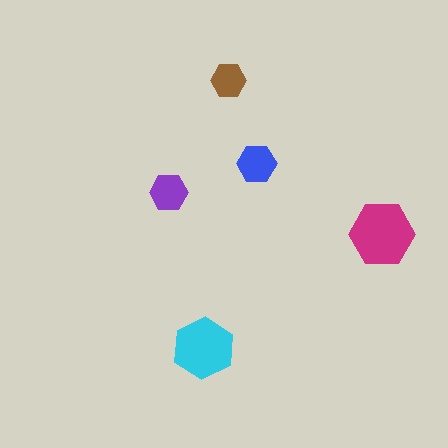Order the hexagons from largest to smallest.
the magenta one, the cyan one, the blue one, the purple one, the brown one.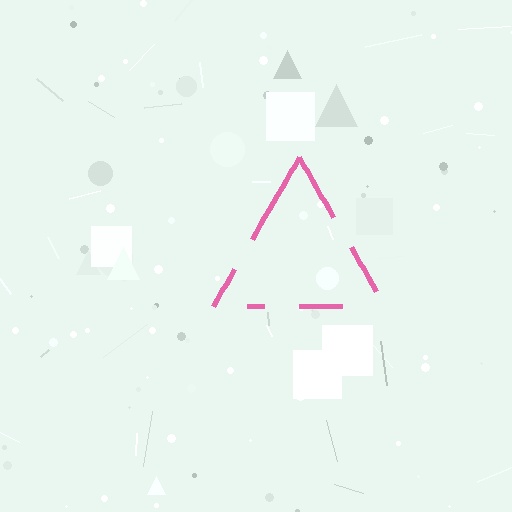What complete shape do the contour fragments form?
The contour fragments form a triangle.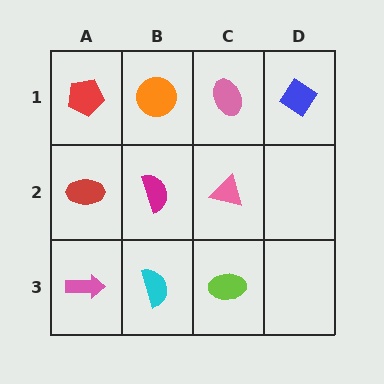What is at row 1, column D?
A blue diamond.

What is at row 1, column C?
A pink ellipse.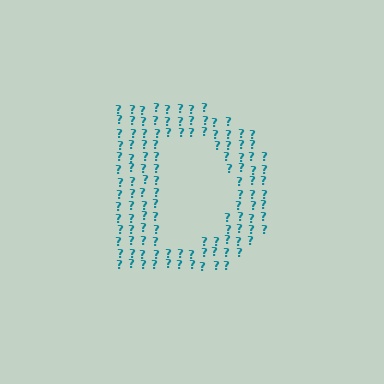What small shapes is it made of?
It is made of small question marks.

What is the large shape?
The large shape is the letter D.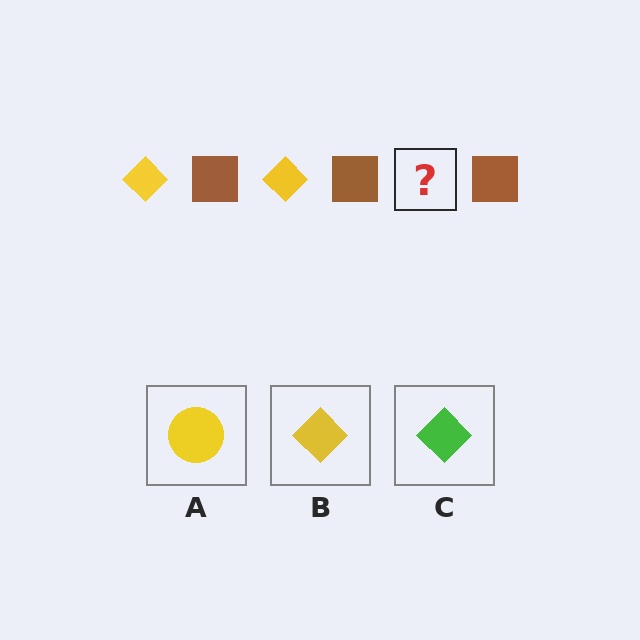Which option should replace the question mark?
Option B.